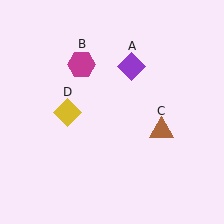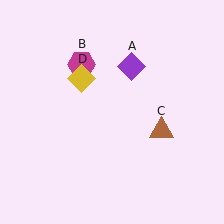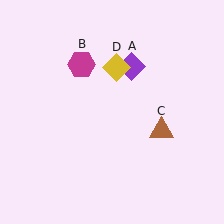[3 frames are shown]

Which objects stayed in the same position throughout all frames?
Purple diamond (object A) and magenta hexagon (object B) and brown triangle (object C) remained stationary.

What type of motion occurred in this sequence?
The yellow diamond (object D) rotated clockwise around the center of the scene.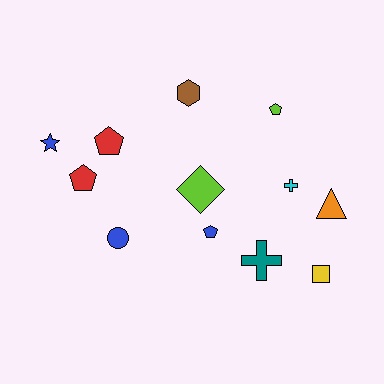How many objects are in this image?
There are 12 objects.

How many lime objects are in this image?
There are 2 lime objects.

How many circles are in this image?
There is 1 circle.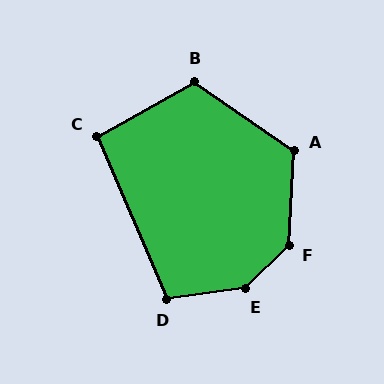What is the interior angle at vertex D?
Approximately 105 degrees (obtuse).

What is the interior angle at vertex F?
Approximately 139 degrees (obtuse).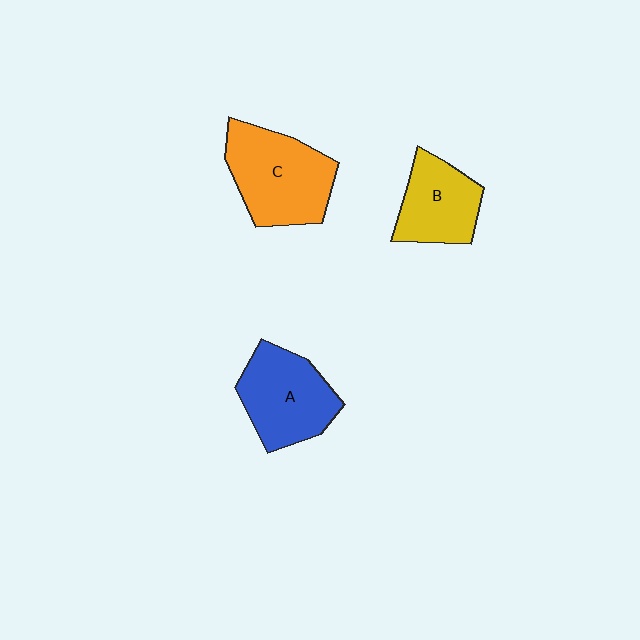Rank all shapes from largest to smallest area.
From largest to smallest: C (orange), A (blue), B (yellow).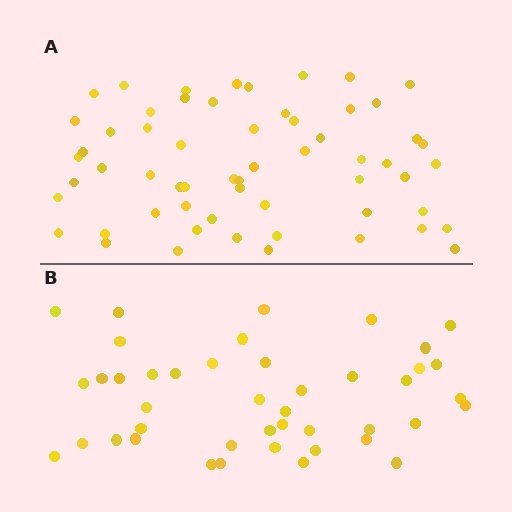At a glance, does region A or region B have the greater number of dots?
Region A (the top region) has more dots.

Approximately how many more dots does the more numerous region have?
Region A has approximately 15 more dots than region B.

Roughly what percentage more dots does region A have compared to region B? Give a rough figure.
About 35% more.